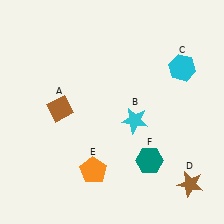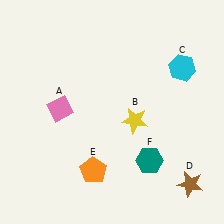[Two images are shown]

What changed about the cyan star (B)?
In Image 1, B is cyan. In Image 2, it changed to yellow.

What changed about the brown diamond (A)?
In Image 1, A is brown. In Image 2, it changed to pink.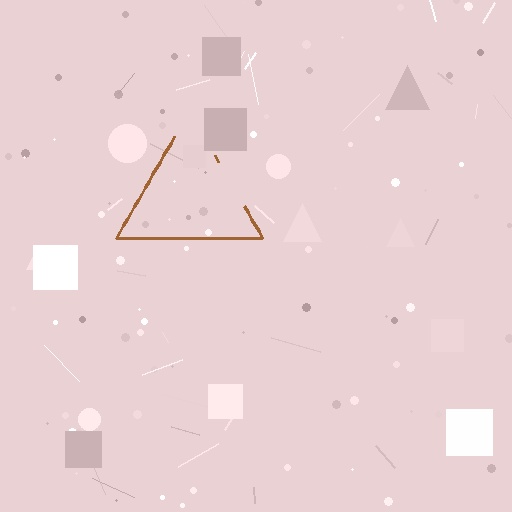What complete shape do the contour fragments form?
The contour fragments form a triangle.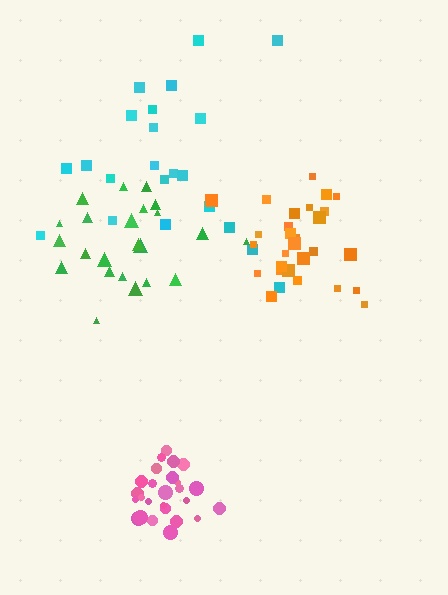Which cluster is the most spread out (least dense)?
Cyan.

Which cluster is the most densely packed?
Pink.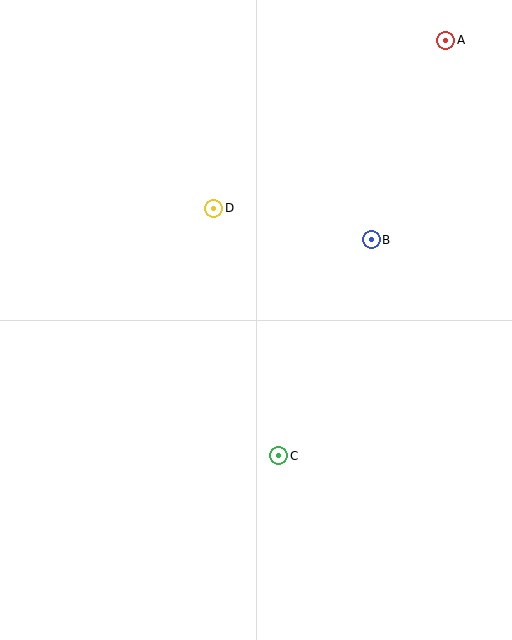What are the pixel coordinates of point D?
Point D is at (214, 208).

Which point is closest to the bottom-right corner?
Point C is closest to the bottom-right corner.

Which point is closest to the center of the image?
Point D at (214, 208) is closest to the center.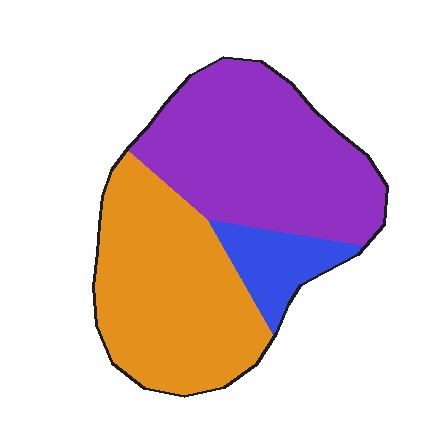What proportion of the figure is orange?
Orange takes up about two fifths (2/5) of the figure.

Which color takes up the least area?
Blue, at roughly 10%.